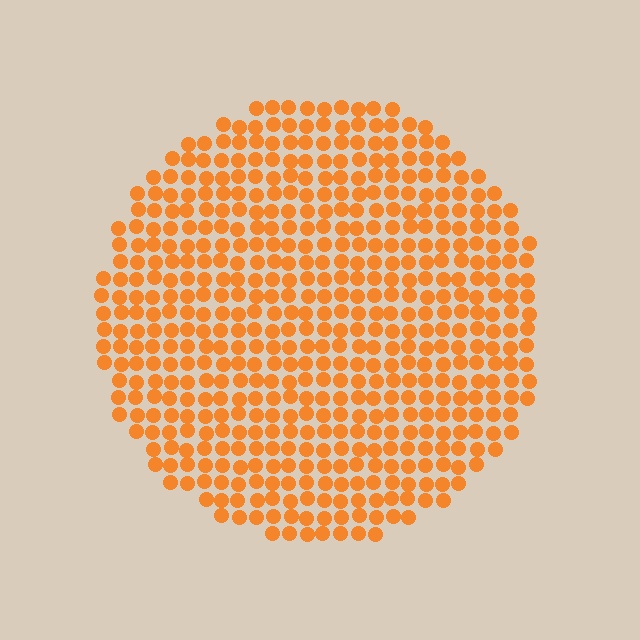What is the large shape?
The large shape is a circle.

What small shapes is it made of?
It is made of small circles.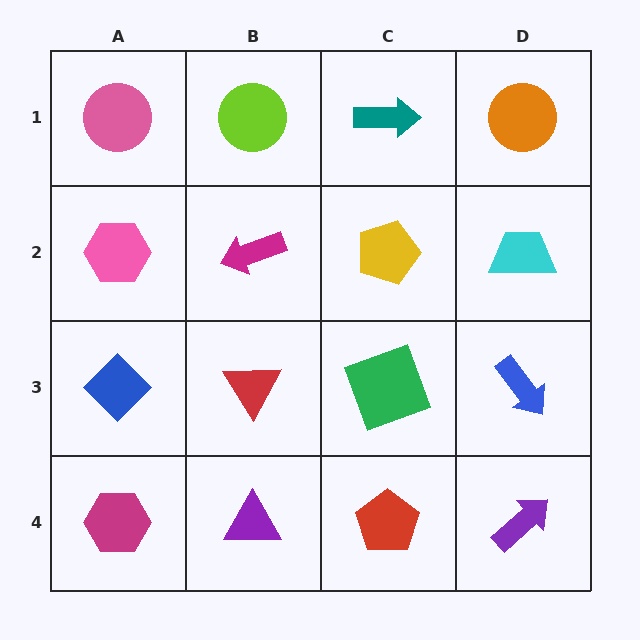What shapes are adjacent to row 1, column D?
A cyan trapezoid (row 2, column D), a teal arrow (row 1, column C).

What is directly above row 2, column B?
A lime circle.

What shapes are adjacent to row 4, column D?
A blue arrow (row 3, column D), a red pentagon (row 4, column C).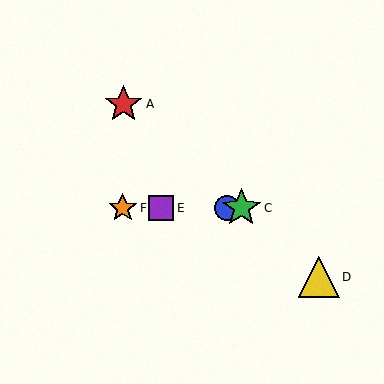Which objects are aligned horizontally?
Objects B, C, E, F are aligned horizontally.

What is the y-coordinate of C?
Object C is at y≈208.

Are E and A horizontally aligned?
No, E is at y≈208 and A is at y≈104.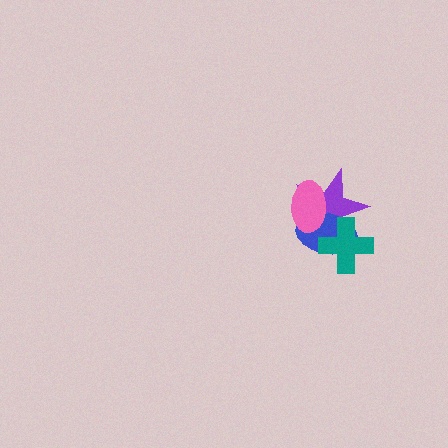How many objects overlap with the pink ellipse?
2 objects overlap with the pink ellipse.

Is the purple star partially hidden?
Yes, it is partially covered by another shape.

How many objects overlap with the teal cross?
2 objects overlap with the teal cross.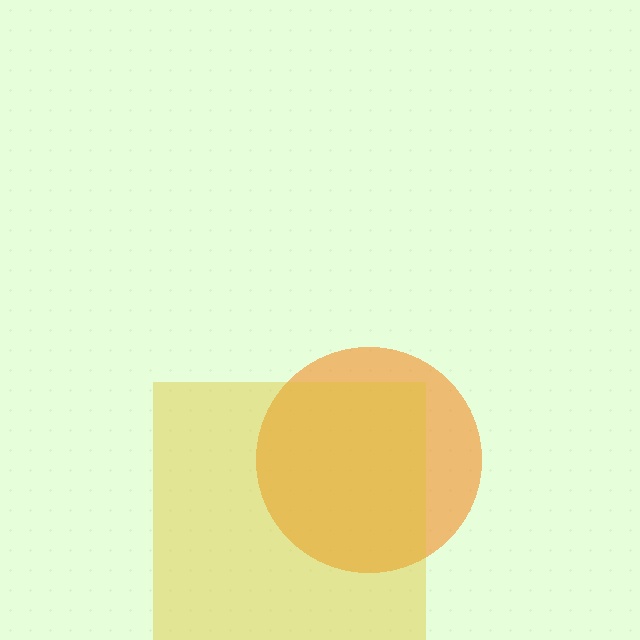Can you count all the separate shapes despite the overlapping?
Yes, there are 2 separate shapes.